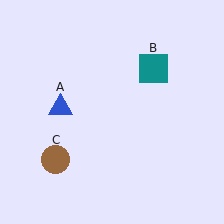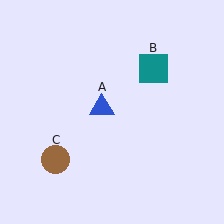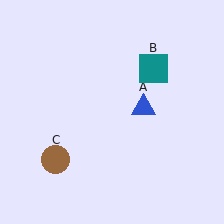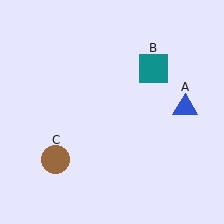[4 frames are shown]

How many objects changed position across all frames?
1 object changed position: blue triangle (object A).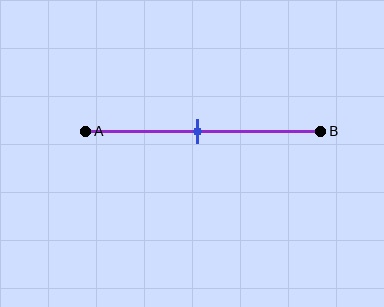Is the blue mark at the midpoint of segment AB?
Yes, the mark is approximately at the midpoint.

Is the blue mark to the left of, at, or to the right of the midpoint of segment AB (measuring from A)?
The blue mark is approximately at the midpoint of segment AB.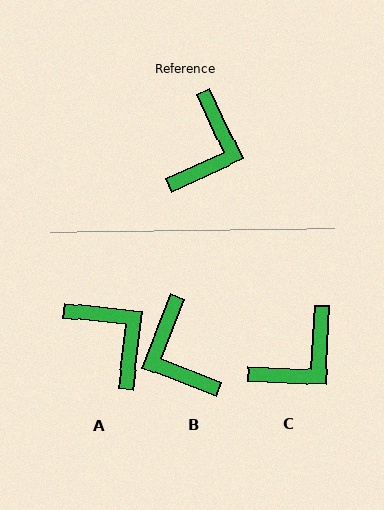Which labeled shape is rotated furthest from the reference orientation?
B, about 136 degrees away.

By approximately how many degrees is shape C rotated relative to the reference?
Approximately 27 degrees clockwise.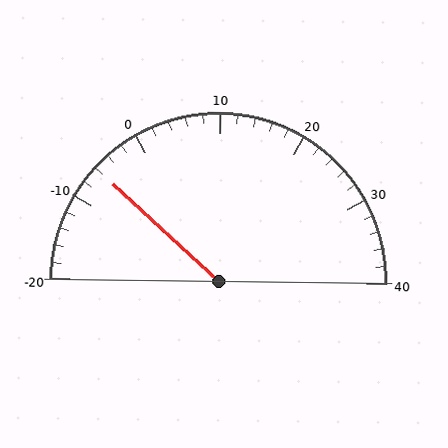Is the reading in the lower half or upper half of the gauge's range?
The reading is in the lower half of the range (-20 to 40).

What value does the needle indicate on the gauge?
The needle indicates approximately -6.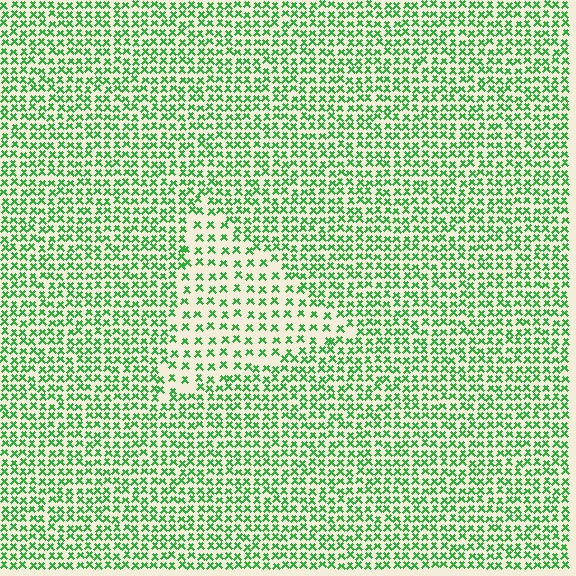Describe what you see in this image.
The image contains small green elements arranged at two different densities. A triangle-shaped region is visible where the elements are less densely packed than the surrounding area.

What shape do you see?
I see a triangle.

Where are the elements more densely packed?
The elements are more densely packed outside the triangle boundary.